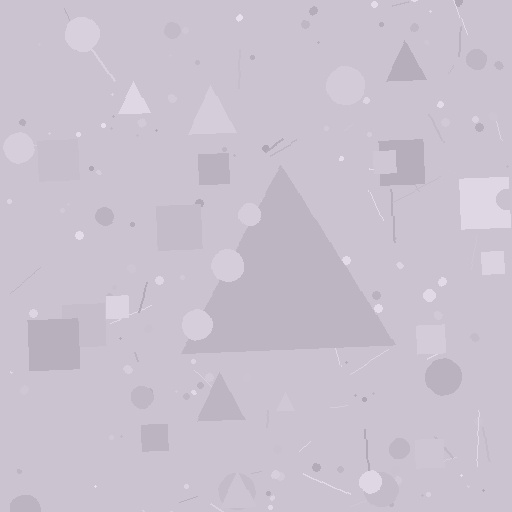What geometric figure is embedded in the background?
A triangle is embedded in the background.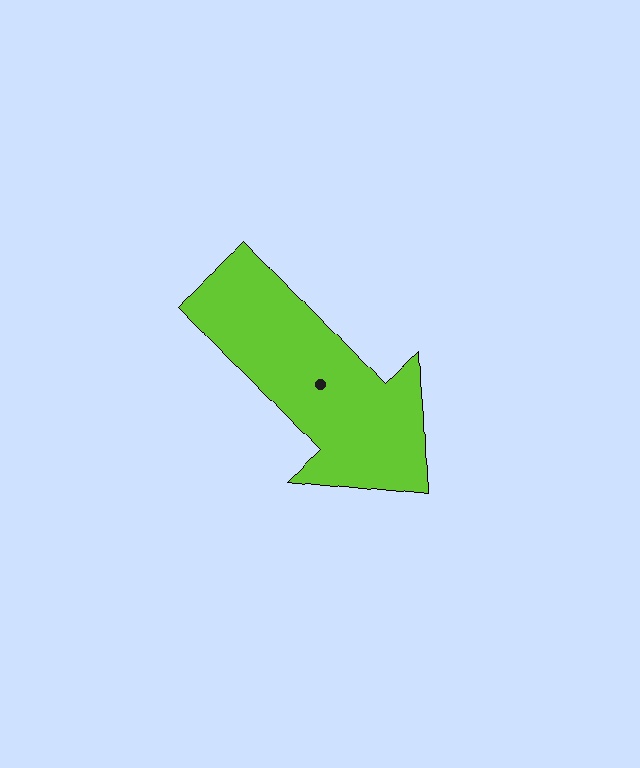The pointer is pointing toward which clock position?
Roughly 5 o'clock.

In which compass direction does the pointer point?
Southeast.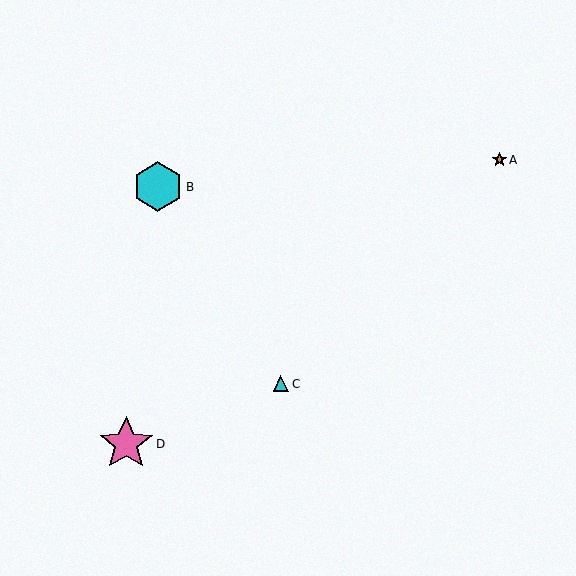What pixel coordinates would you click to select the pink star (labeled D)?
Click at (126, 444) to select the pink star D.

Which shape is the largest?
The pink star (labeled D) is the largest.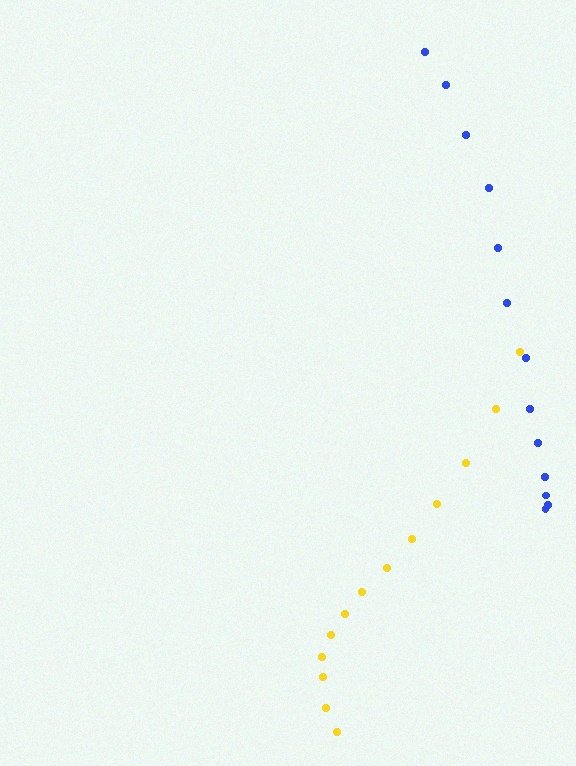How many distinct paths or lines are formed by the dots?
There are 2 distinct paths.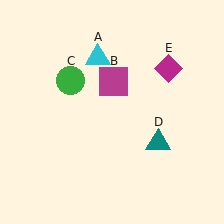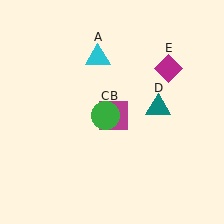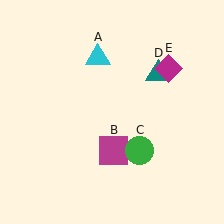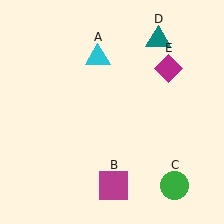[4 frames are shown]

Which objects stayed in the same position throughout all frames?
Cyan triangle (object A) and magenta diamond (object E) remained stationary.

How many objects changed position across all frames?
3 objects changed position: magenta square (object B), green circle (object C), teal triangle (object D).